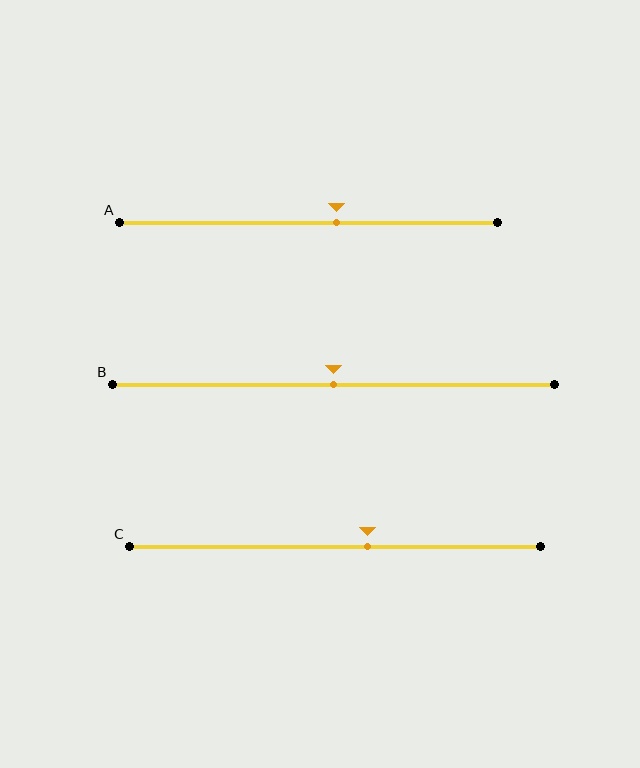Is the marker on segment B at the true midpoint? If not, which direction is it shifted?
Yes, the marker on segment B is at the true midpoint.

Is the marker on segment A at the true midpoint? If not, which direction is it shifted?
No, the marker on segment A is shifted to the right by about 7% of the segment length.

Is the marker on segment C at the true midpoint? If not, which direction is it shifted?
No, the marker on segment C is shifted to the right by about 8% of the segment length.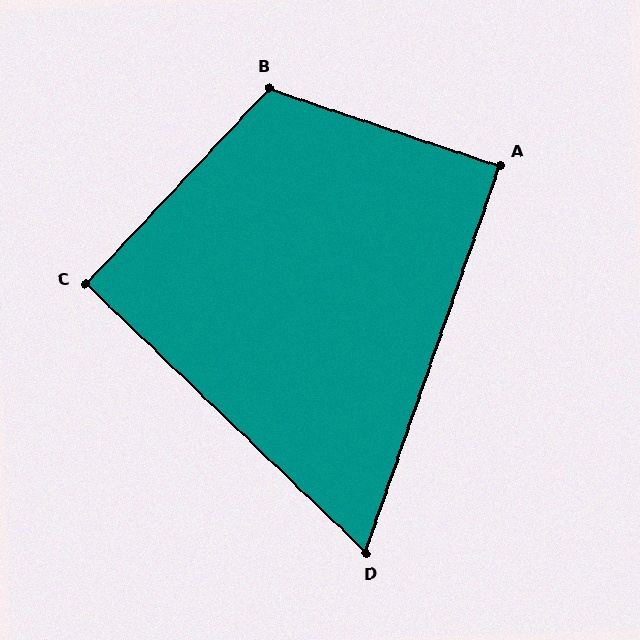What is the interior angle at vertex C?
Approximately 91 degrees (approximately right).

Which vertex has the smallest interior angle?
D, at approximately 65 degrees.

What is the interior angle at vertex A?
Approximately 89 degrees (approximately right).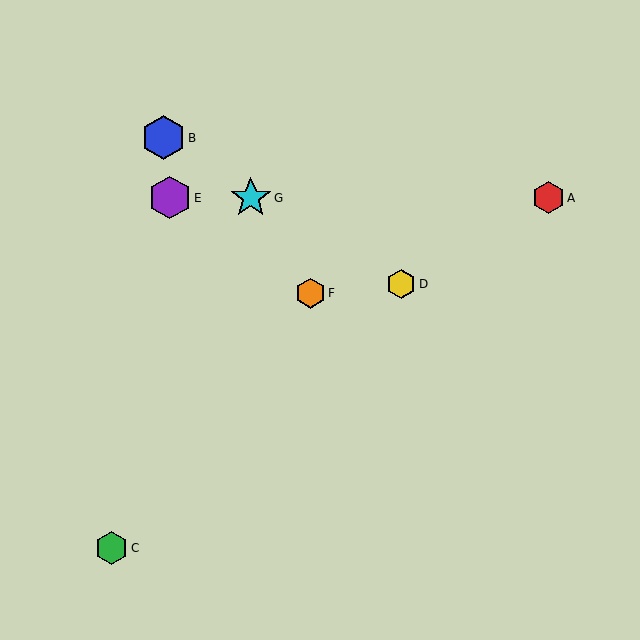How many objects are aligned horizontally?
3 objects (A, E, G) are aligned horizontally.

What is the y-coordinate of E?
Object E is at y≈198.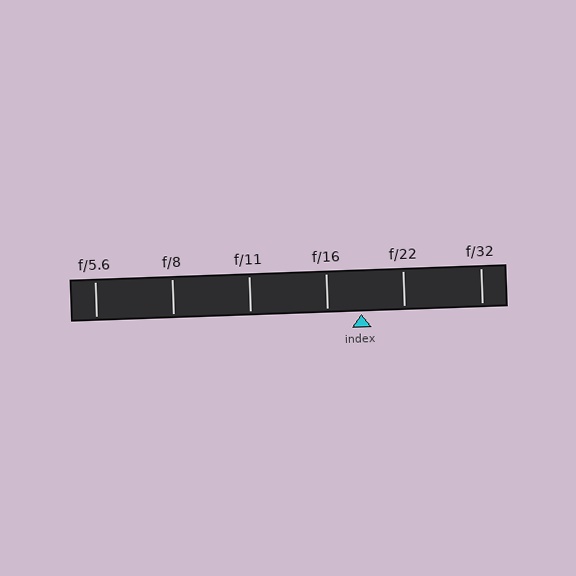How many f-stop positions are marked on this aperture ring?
There are 6 f-stop positions marked.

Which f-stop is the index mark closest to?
The index mark is closest to f/16.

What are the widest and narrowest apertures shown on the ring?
The widest aperture shown is f/5.6 and the narrowest is f/32.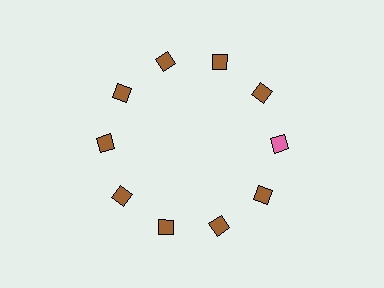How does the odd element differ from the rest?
It has a different color: pink instead of brown.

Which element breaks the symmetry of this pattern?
The pink diamond at roughly the 3 o'clock position breaks the symmetry. All other shapes are brown diamonds.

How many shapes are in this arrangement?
There are 10 shapes arranged in a ring pattern.